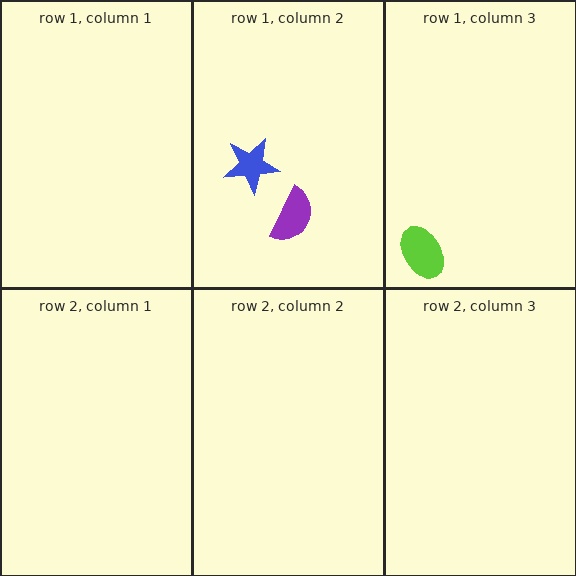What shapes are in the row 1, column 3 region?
The lime ellipse.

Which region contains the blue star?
The row 1, column 2 region.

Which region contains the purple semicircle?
The row 1, column 2 region.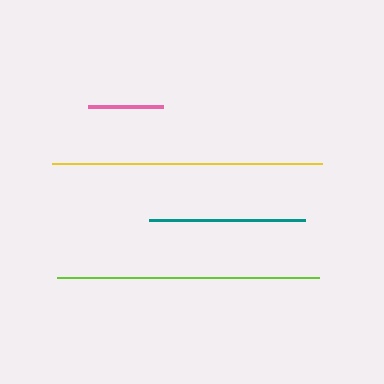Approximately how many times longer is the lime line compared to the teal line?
The lime line is approximately 1.7 times the length of the teal line.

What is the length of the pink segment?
The pink segment is approximately 74 pixels long.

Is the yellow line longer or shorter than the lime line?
The yellow line is longer than the lime line.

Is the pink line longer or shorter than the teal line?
The teal line is longer than the pink line.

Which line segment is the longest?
The yellow line is the longest at approximately 269 pixels.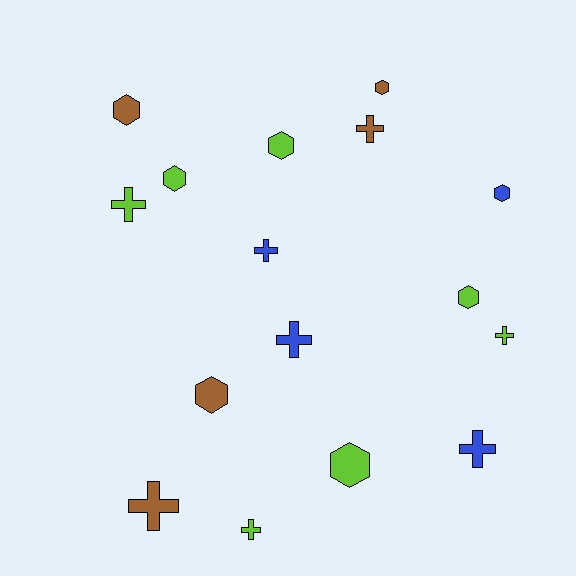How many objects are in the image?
There are 16 objects.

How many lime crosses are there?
There are 3 lime crosses.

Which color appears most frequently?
Lime, with 7 objects.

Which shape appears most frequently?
Hexagon, with 8 objects.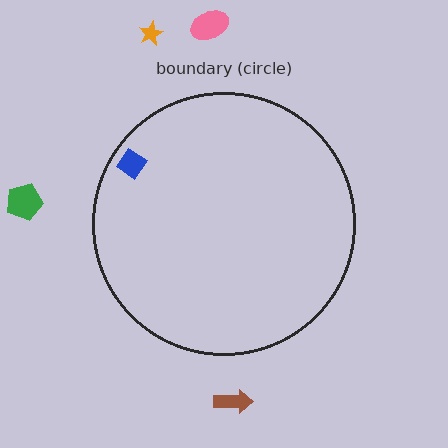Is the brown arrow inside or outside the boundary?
Outside.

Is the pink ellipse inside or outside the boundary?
Outside.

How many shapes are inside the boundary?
1 inside, 4 outside.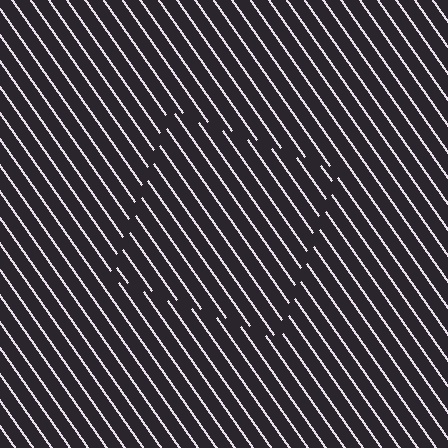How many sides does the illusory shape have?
4 sides — the line-ends trace a square.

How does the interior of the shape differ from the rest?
The interior of the shape contains the same grating, shifted by half a period — the contour is defined by the phase discontinuity where line-ends from the inner and outer gratings abut.